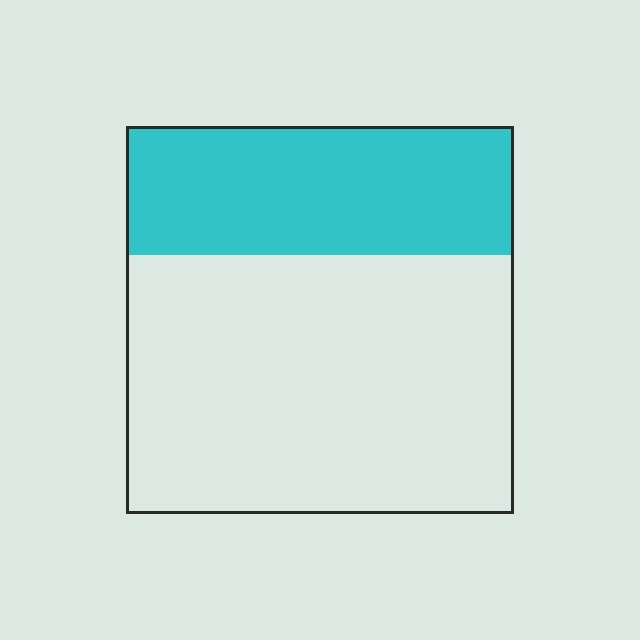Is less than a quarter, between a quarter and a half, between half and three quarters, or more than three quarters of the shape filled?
Between a quarter and a half.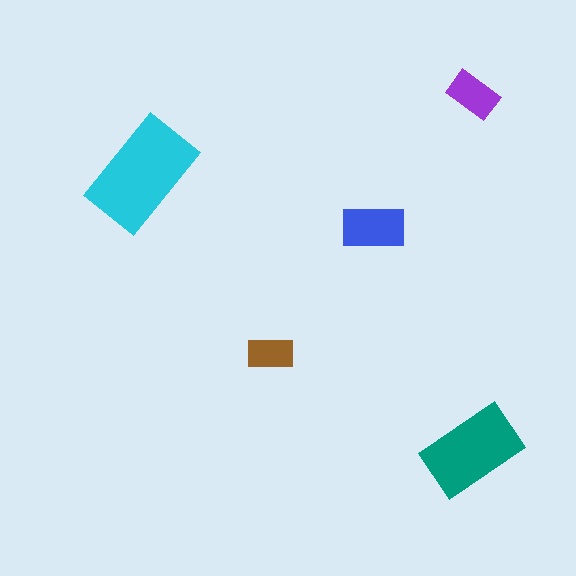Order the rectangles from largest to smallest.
the cyan one, the teal one, the blue one, the purple one, the brown one.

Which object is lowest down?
The teal rectangle is bottommost.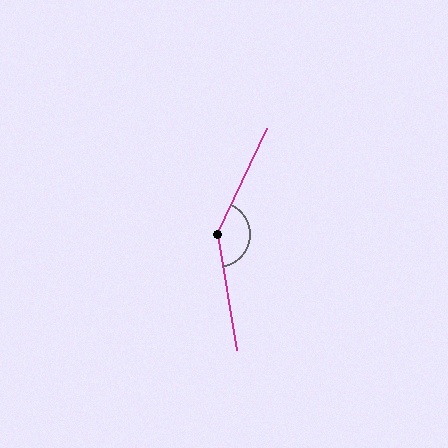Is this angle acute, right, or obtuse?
It is obtuse.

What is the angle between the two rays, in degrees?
Approximately 146 degrees.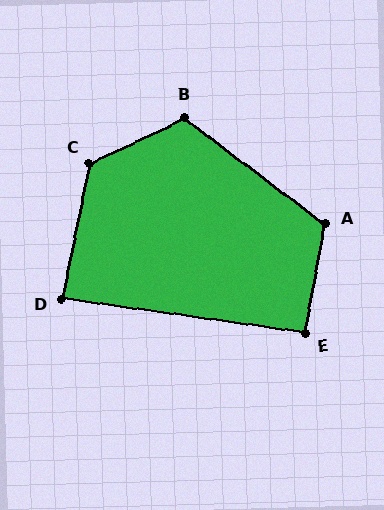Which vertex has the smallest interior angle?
D, at approximately 86 degrees.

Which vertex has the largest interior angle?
C, at approximately 127 degrees.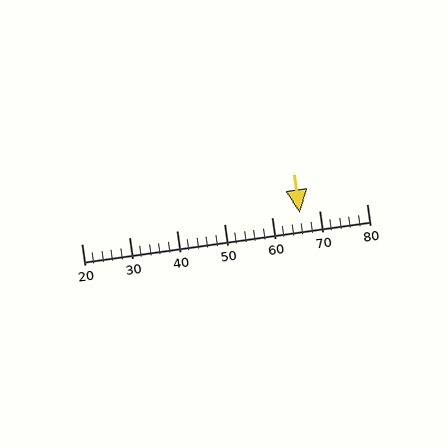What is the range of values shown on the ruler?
The ruler shows values from 20 to 80.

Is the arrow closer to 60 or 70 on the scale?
The arrow is closer to 70.